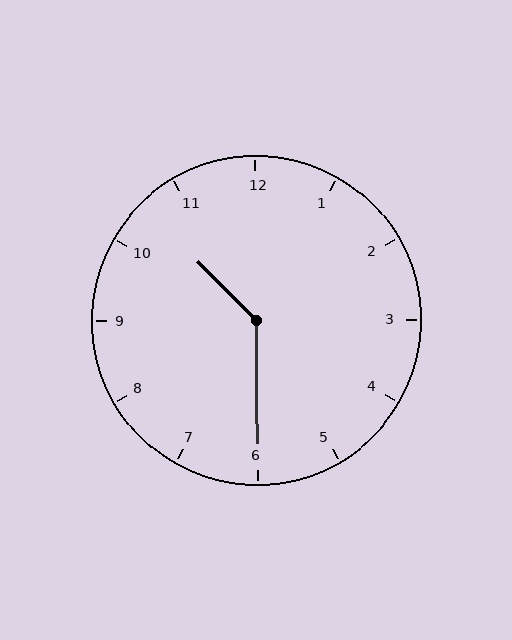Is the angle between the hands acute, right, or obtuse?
It is obtuse.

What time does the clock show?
10:30.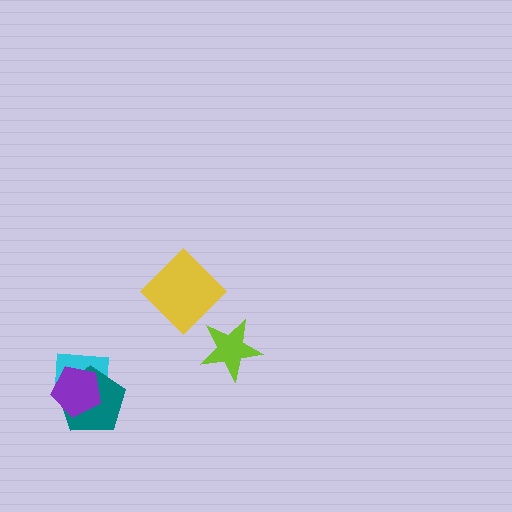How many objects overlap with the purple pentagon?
2 objects overlap with the purple pentagon.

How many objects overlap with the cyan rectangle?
2 objects overlap with the cyan rectangle.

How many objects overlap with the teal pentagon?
2 objects overlap with the teal pentagon.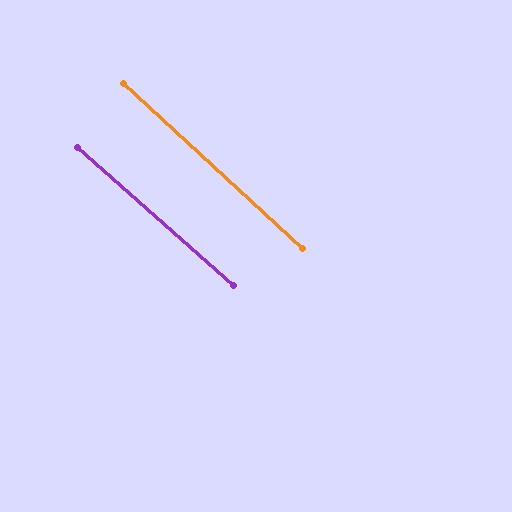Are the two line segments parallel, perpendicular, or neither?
Parallel — their directions differ by only 1.3°.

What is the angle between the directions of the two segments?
Approximately 1 degree.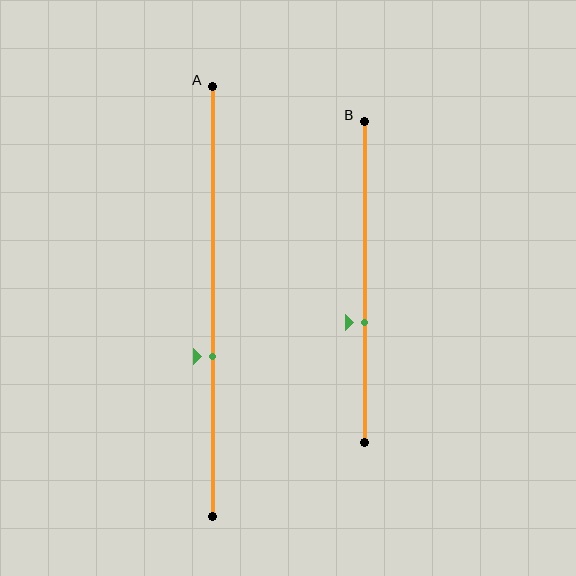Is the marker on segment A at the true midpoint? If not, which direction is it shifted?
No, the marker on segment A is shifted downward by about 13% of the segment length.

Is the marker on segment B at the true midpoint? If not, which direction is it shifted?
No, the marker on segment B is shifted downward by about 13% of the segment length.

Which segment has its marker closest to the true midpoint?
Segment B has its marker closest to the true midpoint.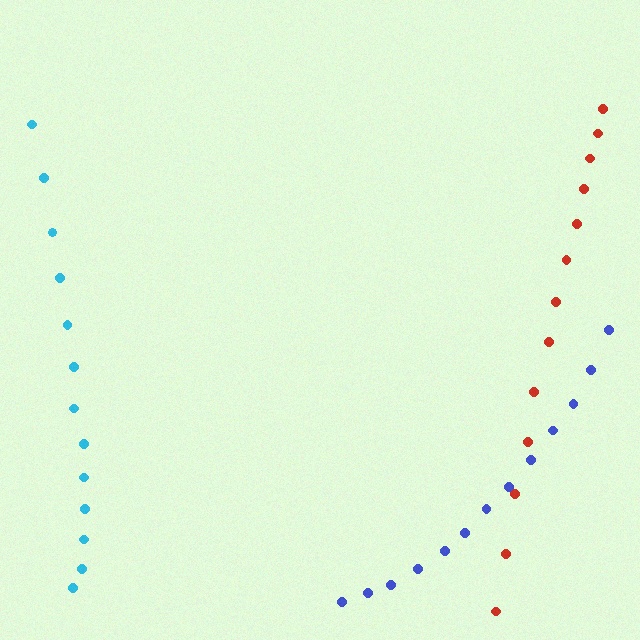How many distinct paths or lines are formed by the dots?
There are 3 distinct paths.